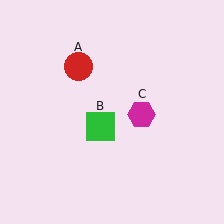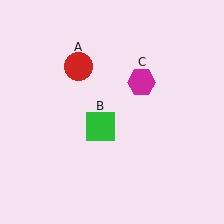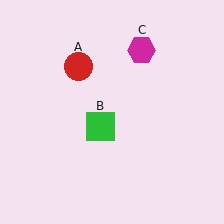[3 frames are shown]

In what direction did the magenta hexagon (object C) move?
The magenta hexagon (object C) moved up.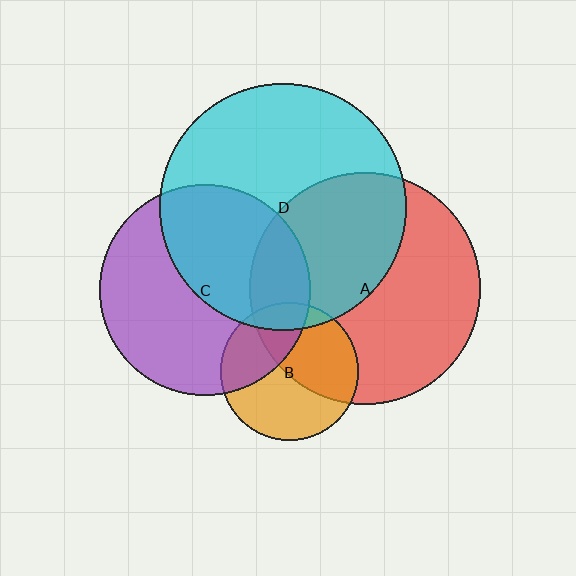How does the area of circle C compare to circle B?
Approximately 2.3 times.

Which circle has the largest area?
Circle D (cyan).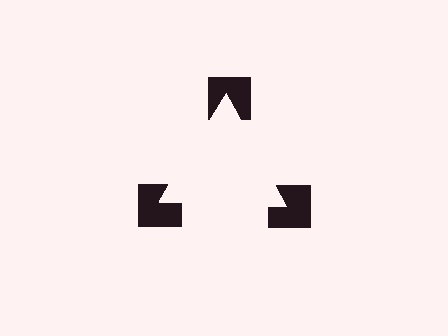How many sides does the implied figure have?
3 sides.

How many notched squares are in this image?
There are 3 — one at each vertex of the illusory triangle.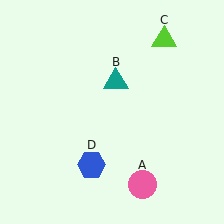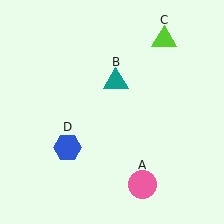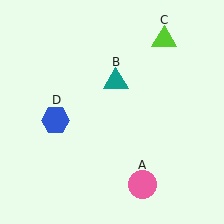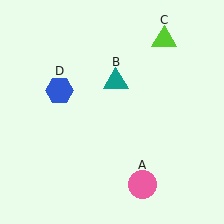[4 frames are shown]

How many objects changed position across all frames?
1 object changed position: blue hexagon (object D).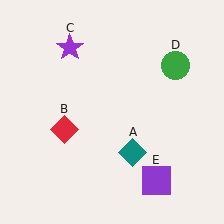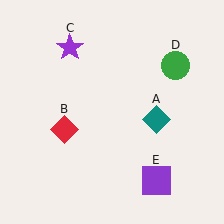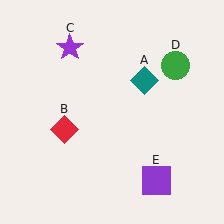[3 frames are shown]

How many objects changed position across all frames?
1 object changed position: teal diamond (object A).